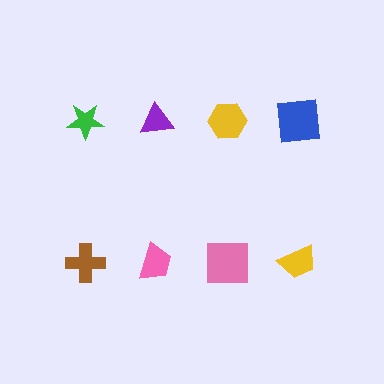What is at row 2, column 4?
A yellow trapezoid.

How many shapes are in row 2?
4 shapes.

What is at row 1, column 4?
A blue square.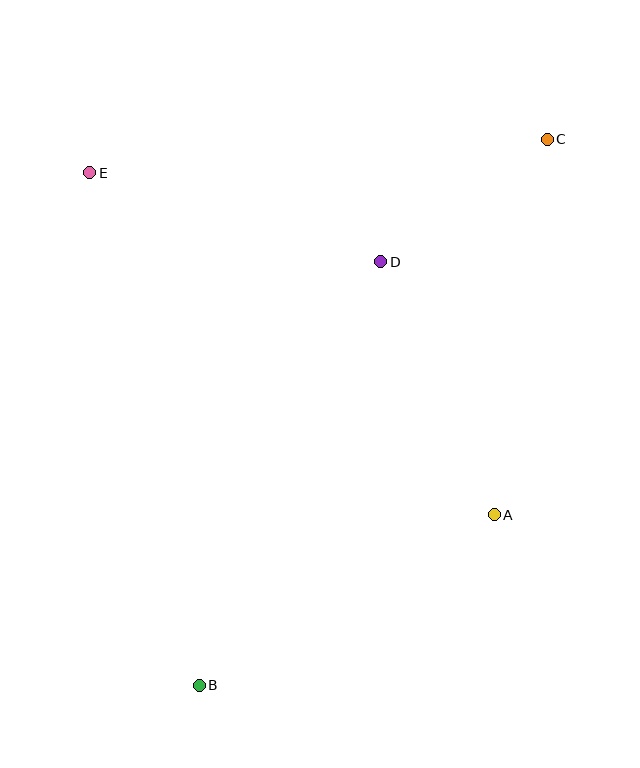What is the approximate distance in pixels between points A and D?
The distance between A and D is approximately 277 pixels.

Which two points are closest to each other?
Points C and D are closest to each other.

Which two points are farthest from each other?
Points B and C are farthest from each other.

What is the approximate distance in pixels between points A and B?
The distance between A and B is approximately 340 pixels.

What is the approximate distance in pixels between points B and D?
The distance between B and D is approximately 460 pixels.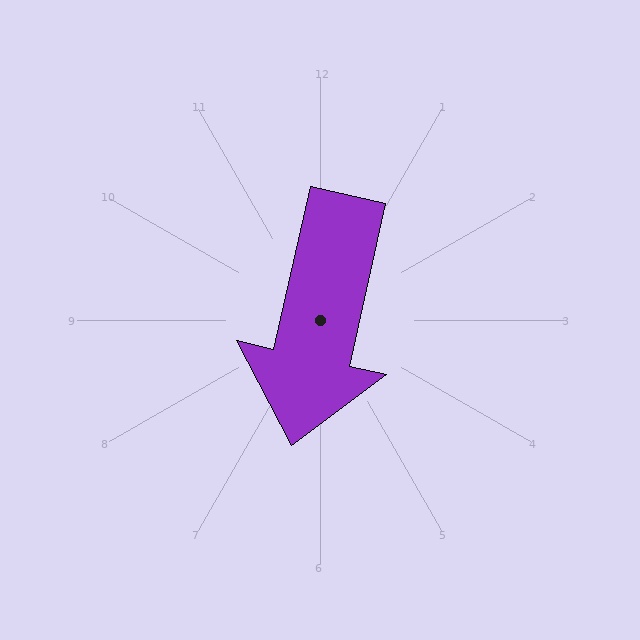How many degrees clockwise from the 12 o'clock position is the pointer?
Approximately 193 degrees.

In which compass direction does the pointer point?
South.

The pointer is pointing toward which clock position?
Roughly 6 o'clock.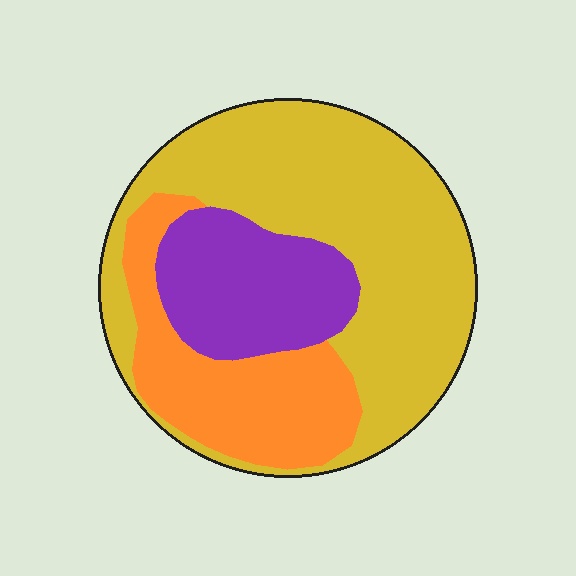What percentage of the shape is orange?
Orange covers about 25% of the shape.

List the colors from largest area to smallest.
From largest to smallest: yellow, orange, purple.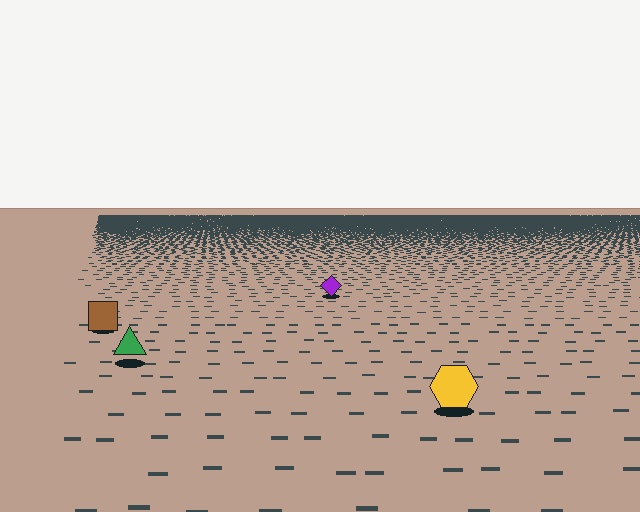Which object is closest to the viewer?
The yellow hexagon is closest. The texture marks near it are larger and more spread out.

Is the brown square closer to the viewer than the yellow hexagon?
No. The yellow hexagon is closer — you can tell from the texture gradient: the ground texture is coarser near it.